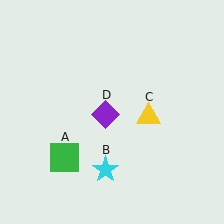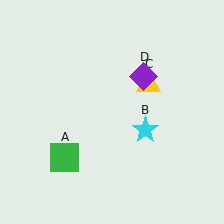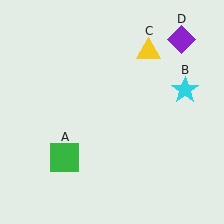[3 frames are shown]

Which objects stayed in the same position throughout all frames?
Green square (object A) remained stationary.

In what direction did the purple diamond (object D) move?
The purple diamond (object D) moved up and to the right.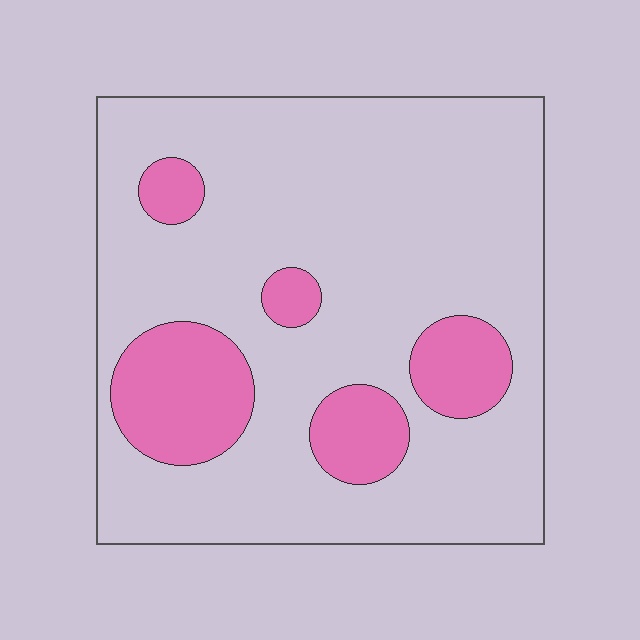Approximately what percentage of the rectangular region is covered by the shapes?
Approximately 20%.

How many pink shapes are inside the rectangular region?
5.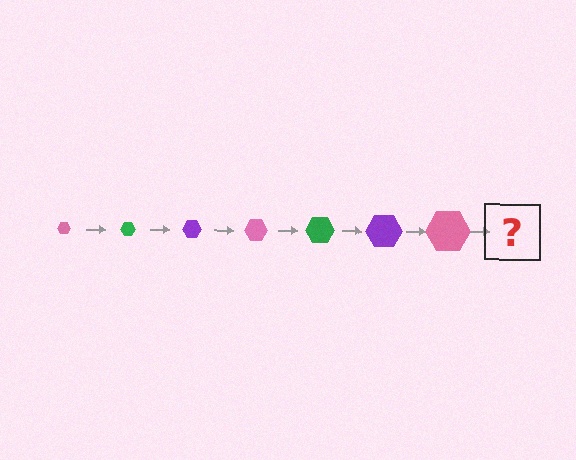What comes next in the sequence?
The next element should be a green hexagon, larger than the previous one.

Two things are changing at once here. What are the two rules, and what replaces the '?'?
The two rules are that the hexagon grows larger each step and the color cycles through pink, green, and purple. The '?' should be a green hexagon, larger than the previous one.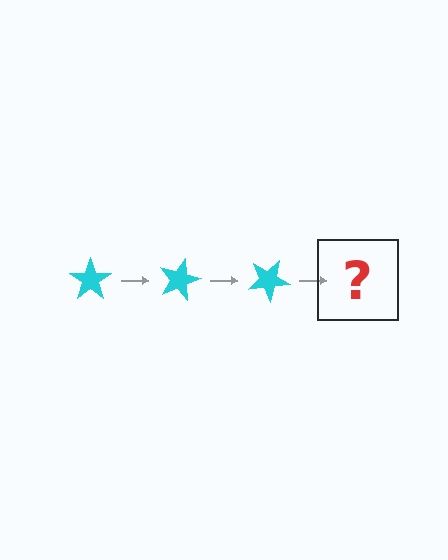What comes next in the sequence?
The next element should be a cyan star rotated 45 degrees.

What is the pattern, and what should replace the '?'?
The pattern is that the star rotates 15 degrees each step. The '?' should be a cyan star rotated 45 degrees.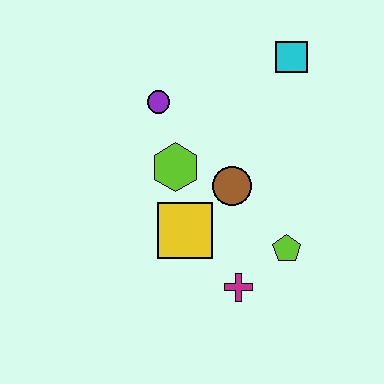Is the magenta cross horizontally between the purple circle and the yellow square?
No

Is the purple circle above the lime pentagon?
Yes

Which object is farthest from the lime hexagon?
The cyan square is farthest from the lime hexagon.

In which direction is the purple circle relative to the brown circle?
The purple circle is above the brown circle.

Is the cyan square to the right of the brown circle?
Yes